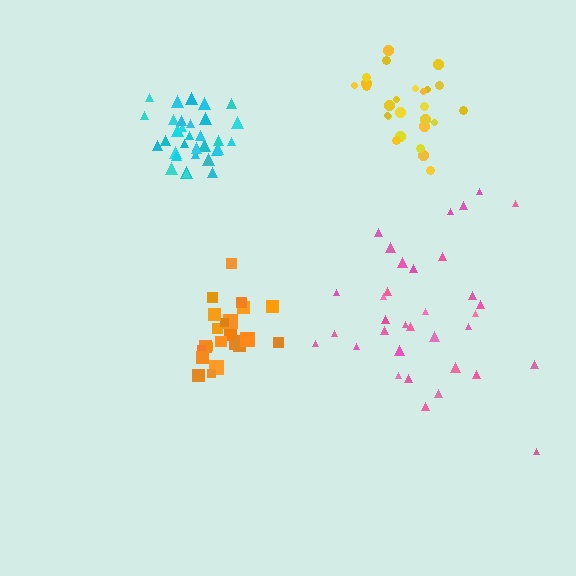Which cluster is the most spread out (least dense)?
Pink.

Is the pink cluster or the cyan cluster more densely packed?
Cyan.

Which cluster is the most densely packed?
Cyan.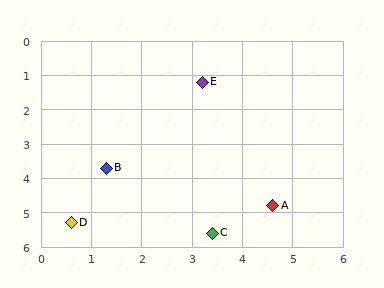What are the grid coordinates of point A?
Point A is at approximately (4.6, 4.8).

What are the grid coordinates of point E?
Point E is at approximately (3.2, 1.2).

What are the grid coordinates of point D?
Point D is at approximately (0.6, 5.3).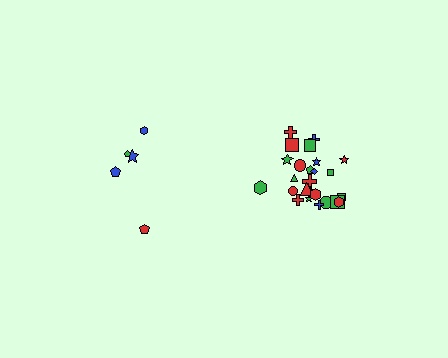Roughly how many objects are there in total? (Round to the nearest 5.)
Roughly 30 objects in total.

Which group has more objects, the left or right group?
The right group.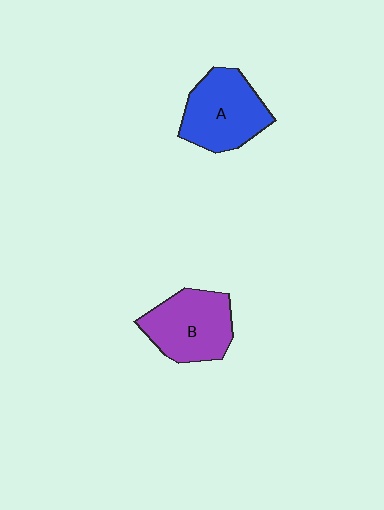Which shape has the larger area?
Shape A (blue).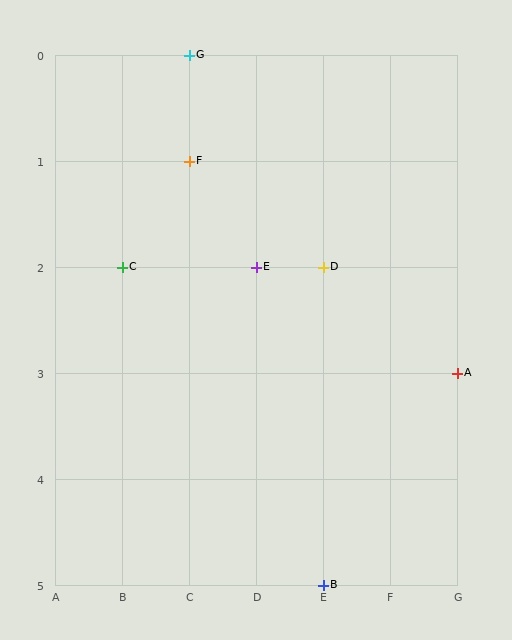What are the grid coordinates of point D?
Point D is at grid coordinates (E, 2).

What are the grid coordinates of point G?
Point G is at grid coordinates (C, 0).